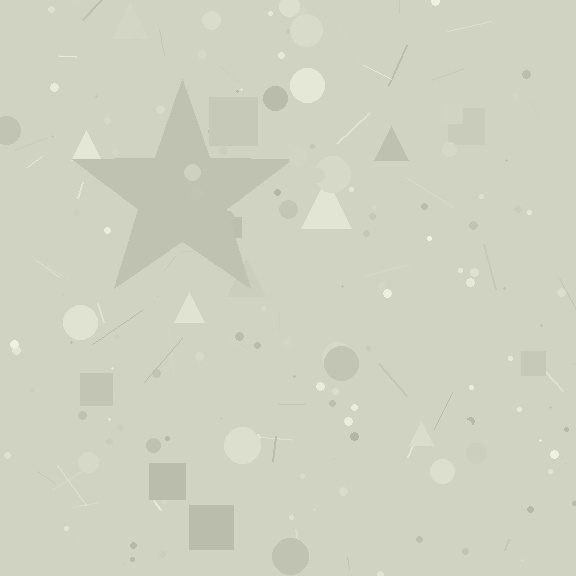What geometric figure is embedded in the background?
A star is embedded in the background.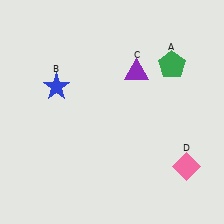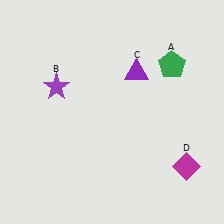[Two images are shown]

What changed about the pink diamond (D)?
In Image 1, D is pink. In Image 2, it changed to magenta.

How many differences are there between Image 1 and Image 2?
There are 2 differences between the two images.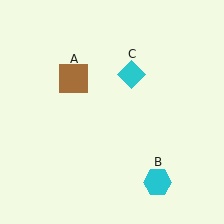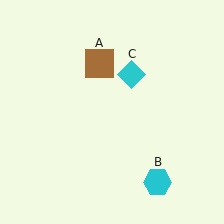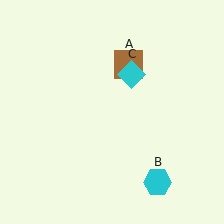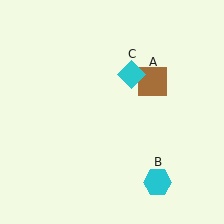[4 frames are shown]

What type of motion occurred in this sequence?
The brown square (object A) rotated clockwise around the center of the scene.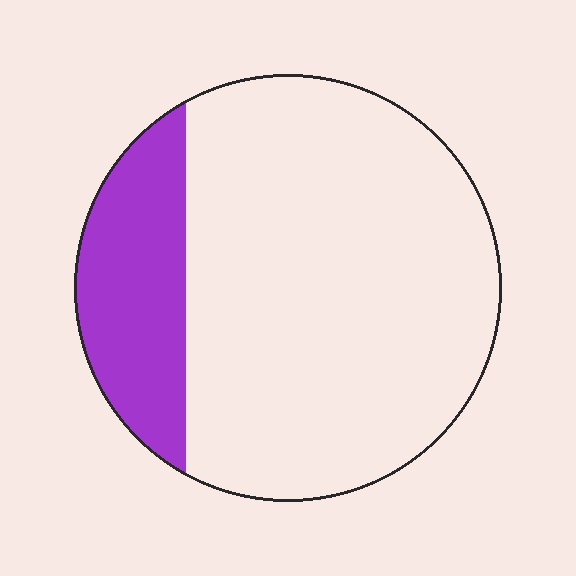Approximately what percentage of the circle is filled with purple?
Approximately 20%.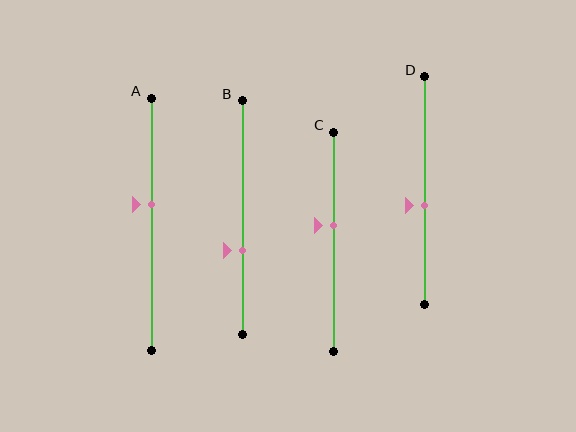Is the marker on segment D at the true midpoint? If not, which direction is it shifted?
No, the marker on segment D is shifted downward by about 7% of the segment length.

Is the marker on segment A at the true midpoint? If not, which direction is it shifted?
No, the marker on segment A is shifted upward by about 8% of the segment length.